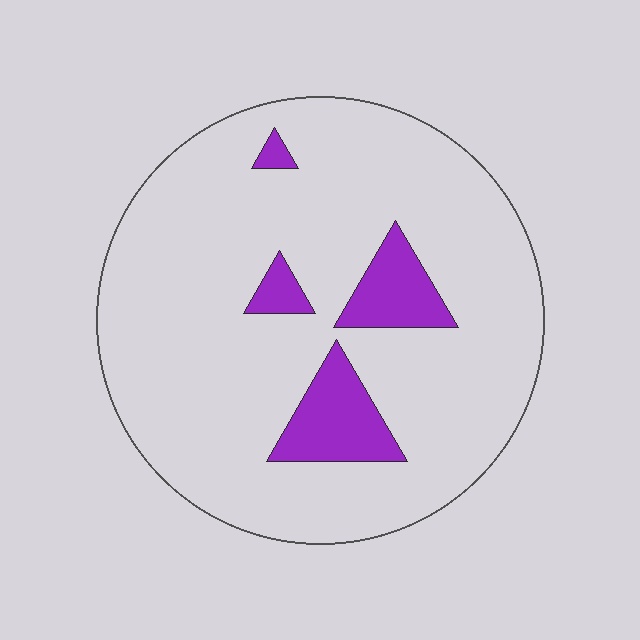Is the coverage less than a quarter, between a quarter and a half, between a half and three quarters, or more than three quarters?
Less than a quarter.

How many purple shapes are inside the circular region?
4.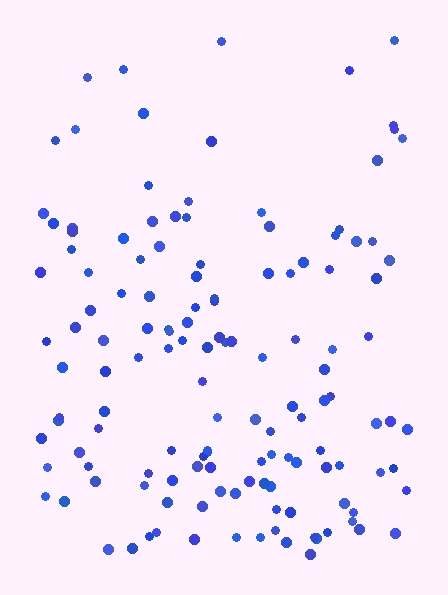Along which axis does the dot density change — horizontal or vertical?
Vertical.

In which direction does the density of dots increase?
From top to bottom, with the bottom side densest.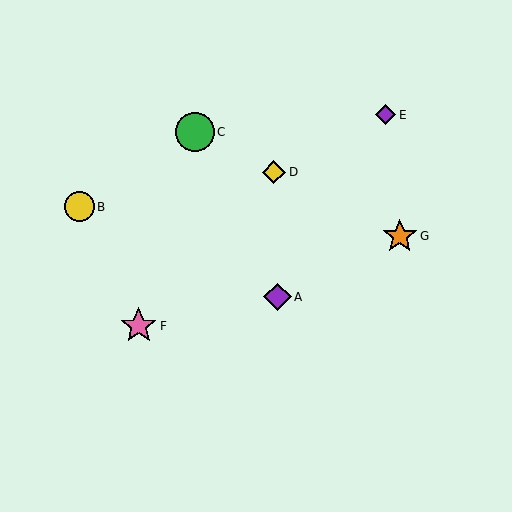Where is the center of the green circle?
The center of the green circle is at (195, 132).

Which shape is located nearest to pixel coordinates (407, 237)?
The orange star (labeled G) at (400, 236) is nearest to that location.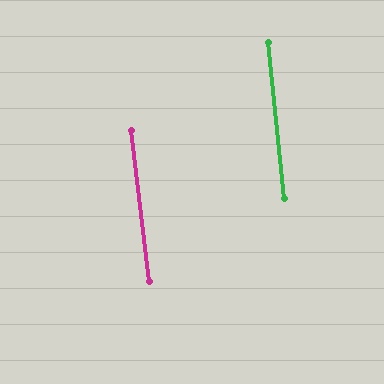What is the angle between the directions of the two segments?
Approximately 1 degree.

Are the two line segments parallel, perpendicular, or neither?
Parallel — their directions differ by only 1.2°.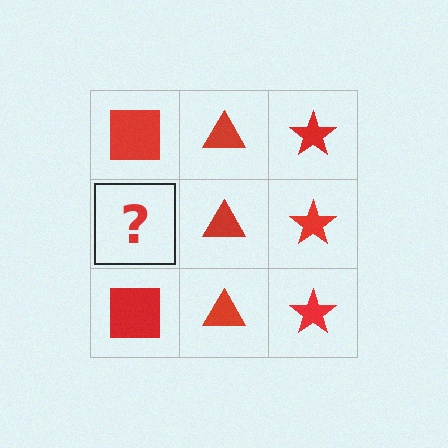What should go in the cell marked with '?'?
The missing cell should contain a red square.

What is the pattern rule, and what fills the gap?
The rule is that each column has a consistent shape. The gap should be filled with a red square.